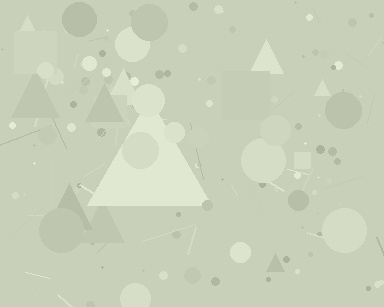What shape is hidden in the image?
A triangle is hidden in the image.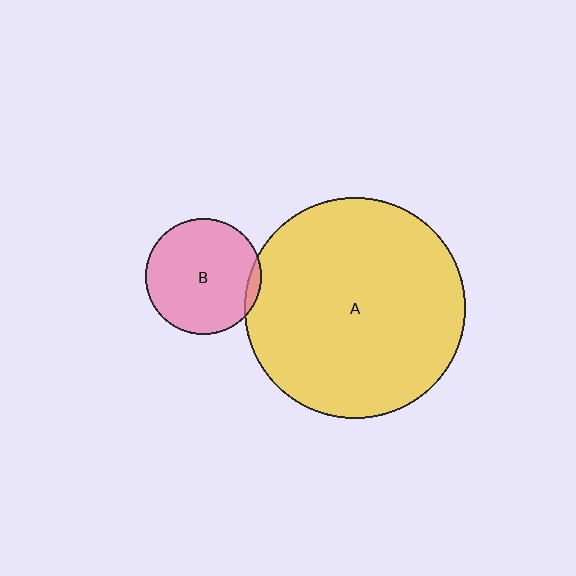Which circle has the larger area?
Circle A (yellow).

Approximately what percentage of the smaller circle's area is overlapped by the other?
Approximately 5%.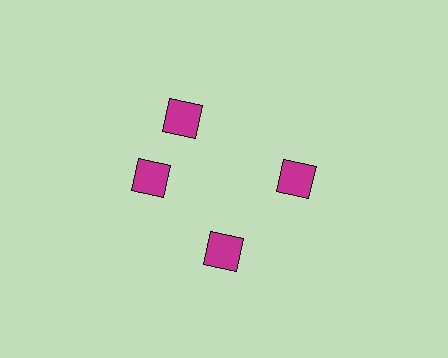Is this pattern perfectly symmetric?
No. The 4 magenta diamonds are arranged in a ring, but one element near the 12 o'clock position is rotated out of alignment along the ring, breaking the 4-fold rotational symmetry.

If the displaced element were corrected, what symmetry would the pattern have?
It would have 4-fold rotational symmetry — the pattern would map onto itself every 90 degrees.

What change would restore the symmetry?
The symmetry would be restored by rotating it back into even spacing with its neighbors so that all 4 diamonds sit at equal angles and equal distance from the center.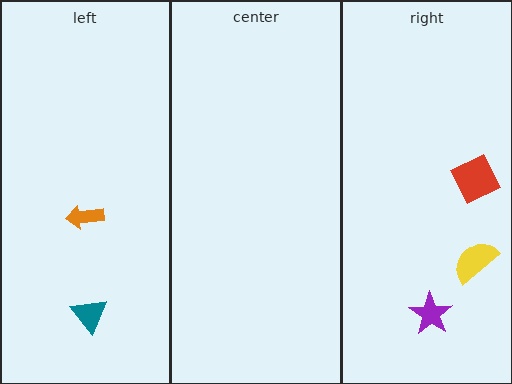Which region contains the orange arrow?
The left region.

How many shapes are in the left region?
2.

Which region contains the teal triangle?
The left region.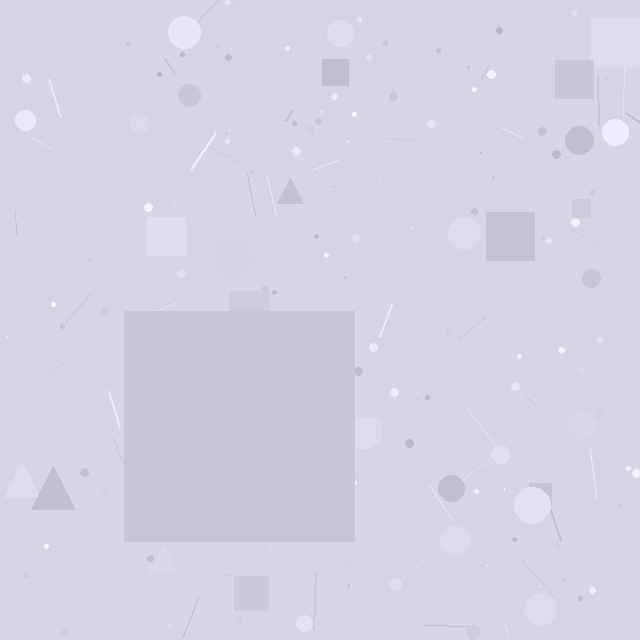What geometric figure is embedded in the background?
A square is embedded in the background.